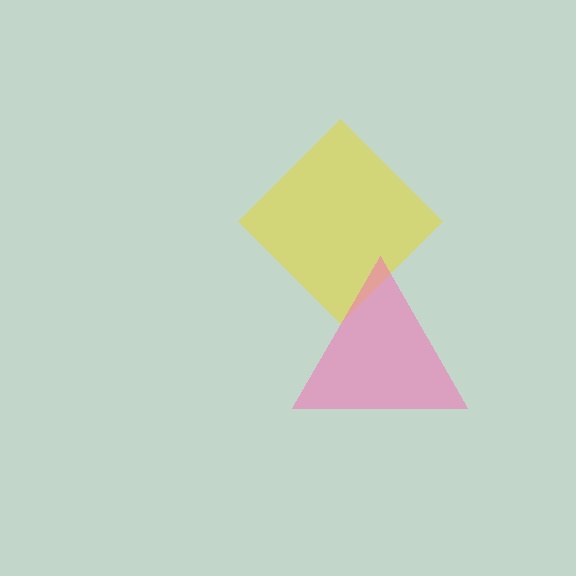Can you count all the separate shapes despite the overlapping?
Yes, there are 2 separate shapes.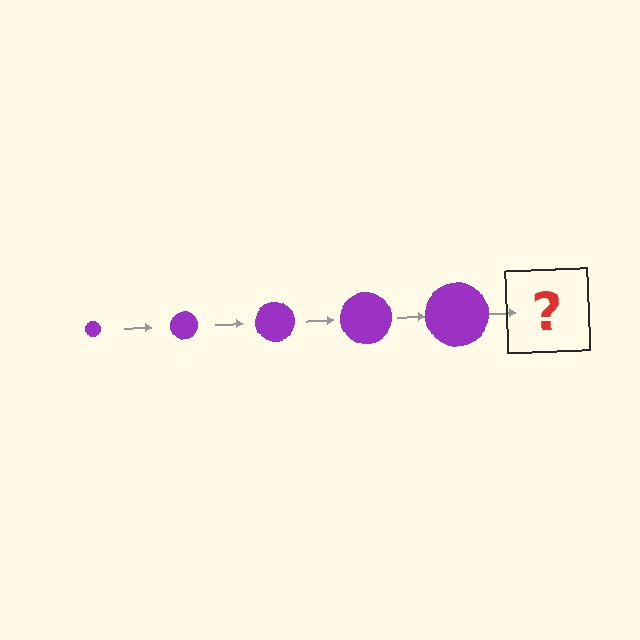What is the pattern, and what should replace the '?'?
The pattern is that the circle gets progressively larger each step. The '?' should be a purple circle, larger than the previous one.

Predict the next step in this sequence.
The next step is a purple circle, larger than the previous one.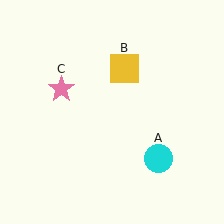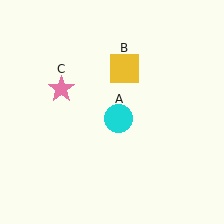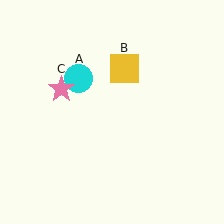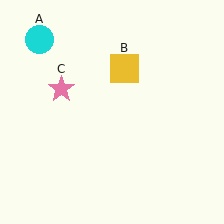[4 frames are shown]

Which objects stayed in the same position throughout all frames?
Yellow square (object B) and pink star (object C) remained stationary.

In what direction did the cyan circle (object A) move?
The cyan circle (object A) moved up and to the left.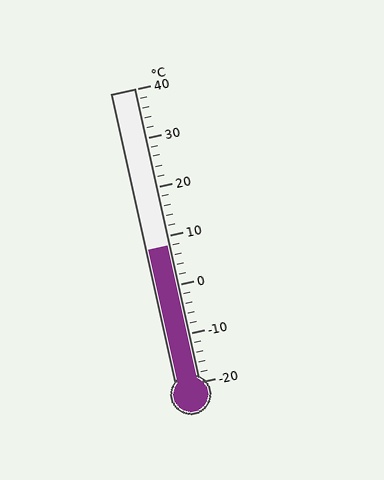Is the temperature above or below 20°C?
The temperature is below 20°C.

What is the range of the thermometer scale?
The thermometer scale ranges from -20°C to 40°C.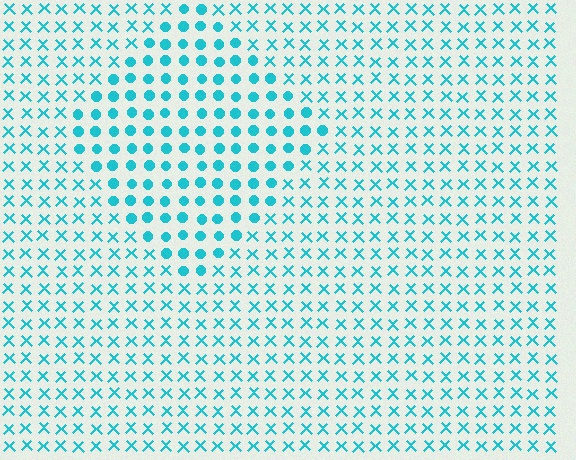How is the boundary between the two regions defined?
The boundary is defined by a change in element shape: circles inside vs. X marks outside. All elements share the same color and spacing.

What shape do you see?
I see a diamond.